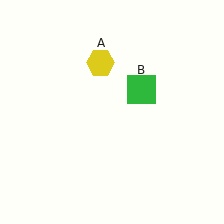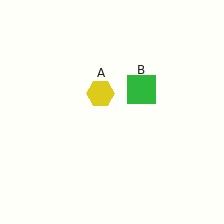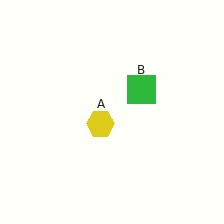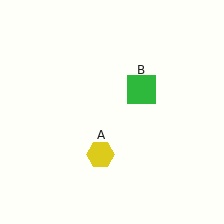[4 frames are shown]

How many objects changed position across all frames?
1 object changed position: yellow hexagon (object A).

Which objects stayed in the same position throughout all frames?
Green square (object B) remained stationary.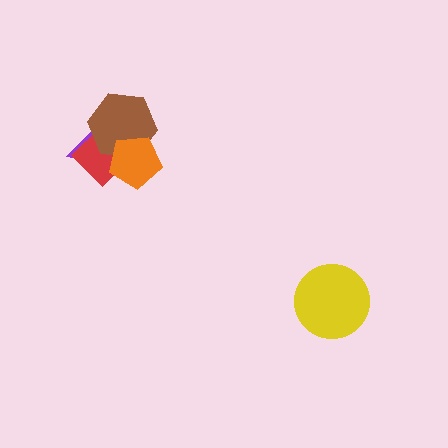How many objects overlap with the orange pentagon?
3 objects overlap with the orange pentagon.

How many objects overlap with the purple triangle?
3 objects overlap with the purple triangle.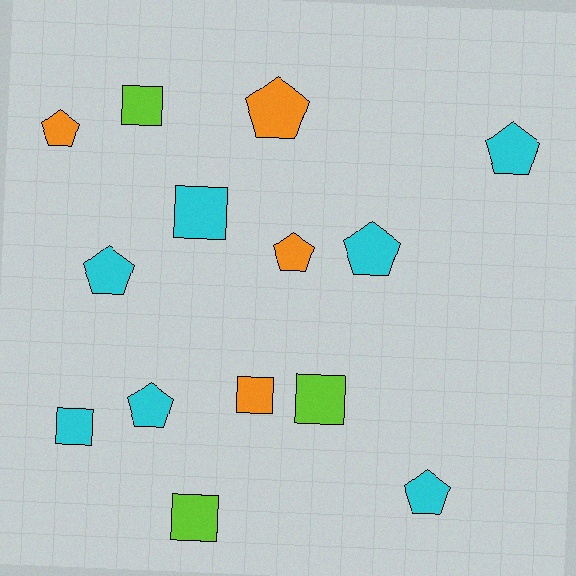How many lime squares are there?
There are 3 lime squares.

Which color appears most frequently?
Cyan, with 7 objects.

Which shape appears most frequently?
Pentagon, with 8 objects.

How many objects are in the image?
There are 14 objects.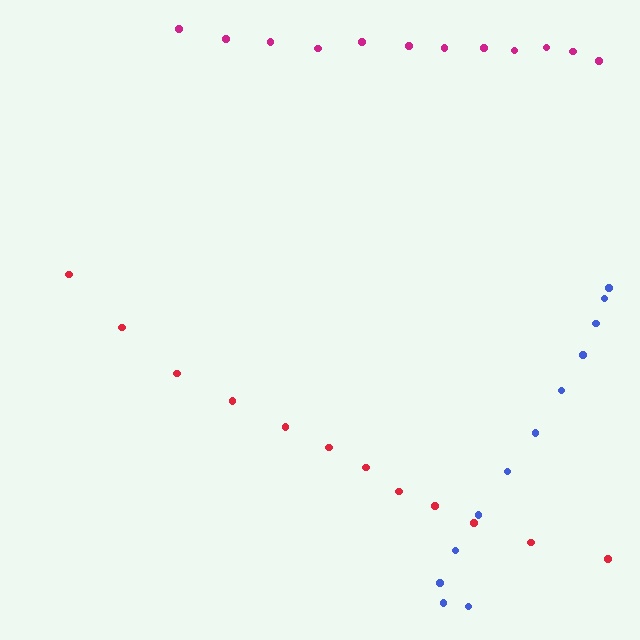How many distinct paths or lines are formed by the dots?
There are 3 distinct paths.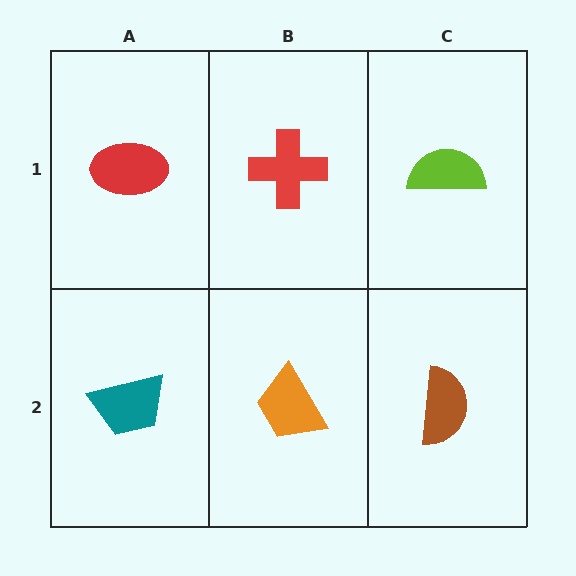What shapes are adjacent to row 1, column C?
A brown semicircle (row 2, column C), a red cross (row 1, column B).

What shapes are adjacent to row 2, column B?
A red cross (row 1, column B), a teal trapezoid (row 2, column A), a brown semicircle (row 2, column C).